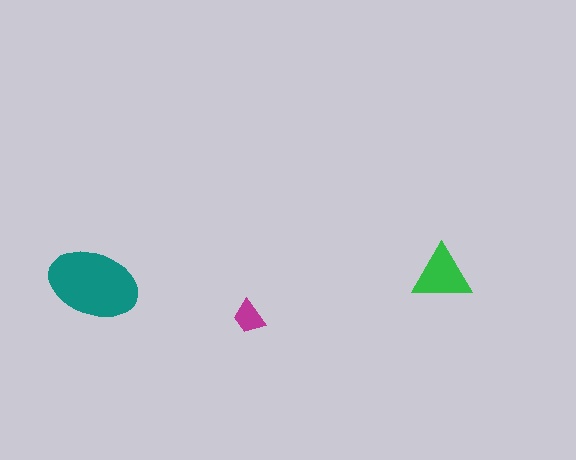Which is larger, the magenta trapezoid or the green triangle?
The green triangle.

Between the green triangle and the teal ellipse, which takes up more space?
The teal ellipse.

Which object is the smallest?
The magenta trapezoid.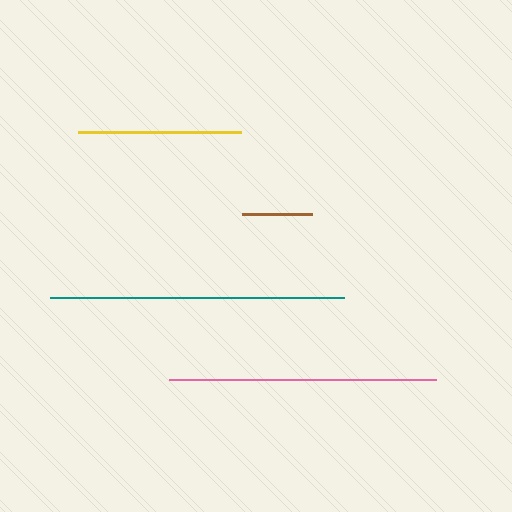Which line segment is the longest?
The teal line is the longest at approximately 294 pixels.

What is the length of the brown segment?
The brown segment is approximately 70 pixels long.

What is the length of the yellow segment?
The yellow segment is approximately 162 pixels long.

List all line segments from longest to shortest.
From longest to shortest: teal, pink, yellow, brown.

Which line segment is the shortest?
The brown line is the shortest at approximately 70 pixels.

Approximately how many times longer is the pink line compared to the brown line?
The pink line is approximately 3.8 times the length of the brown line.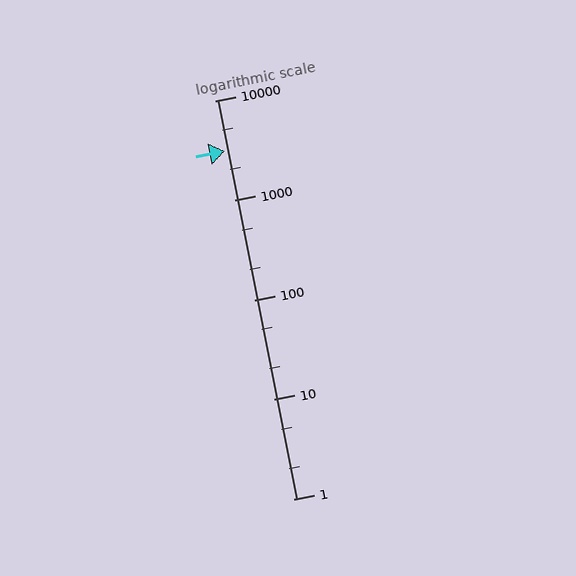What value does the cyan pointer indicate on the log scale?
The pointer indicates approximately 3100.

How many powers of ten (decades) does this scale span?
The scale spans 4 decades, from 1 to 10000.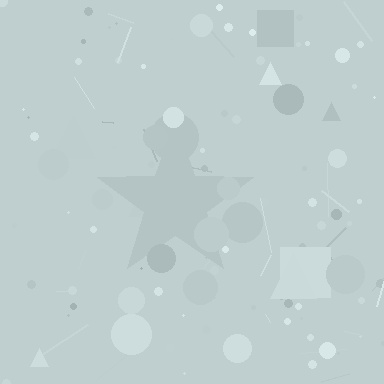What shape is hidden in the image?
A star is hidden in the image.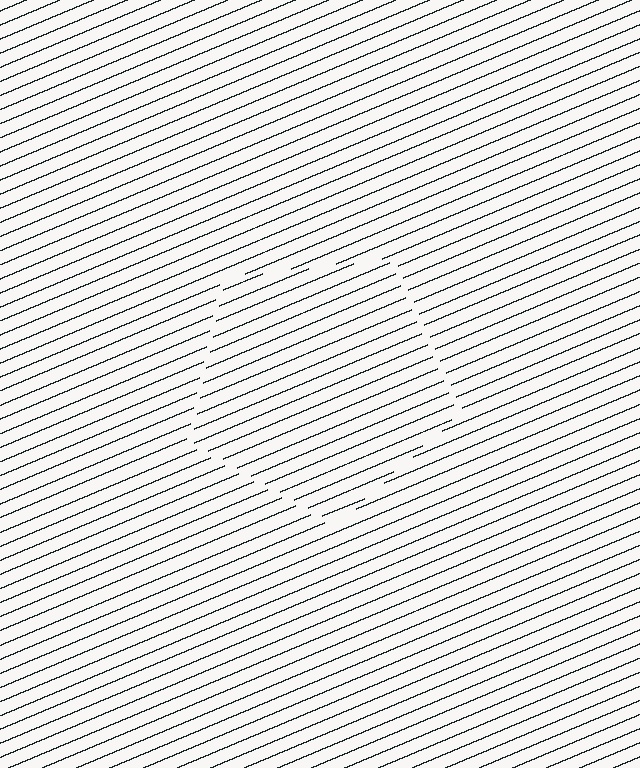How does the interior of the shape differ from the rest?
The interior of the shape contains the same grating, shifted by half a period — the contour is defined by the phase discontinuity where line-ends from the inner and outer gratings abut.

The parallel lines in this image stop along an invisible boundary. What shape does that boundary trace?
An illusory pentagon. The interior of the shape contains the same grating, shifted by half a period — the contour is defined by the phase discontinuity where line-ends from the inner and outer gratings abut.